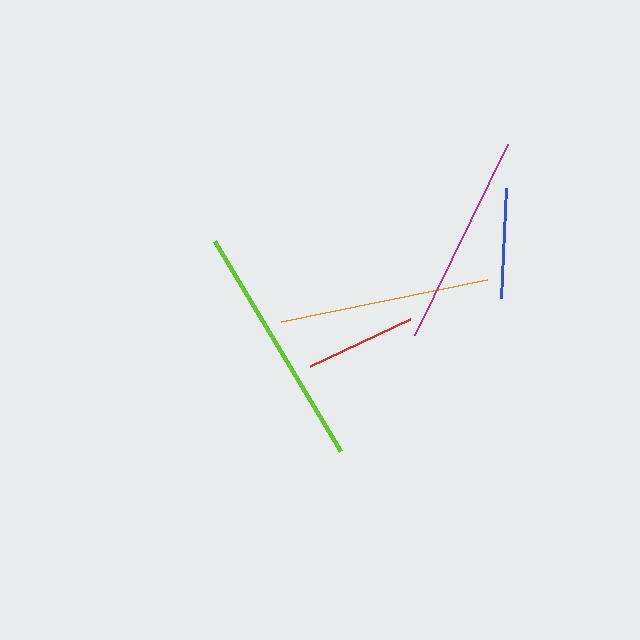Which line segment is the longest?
The lime line is the longest at approximately 244 pixels.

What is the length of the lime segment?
The lime segment is approximately 244 pixels long.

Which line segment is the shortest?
The blue line is the shortest at approximately 110 pixels.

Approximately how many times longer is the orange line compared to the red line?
The orange line is approximately 1.9 times the length of the red line.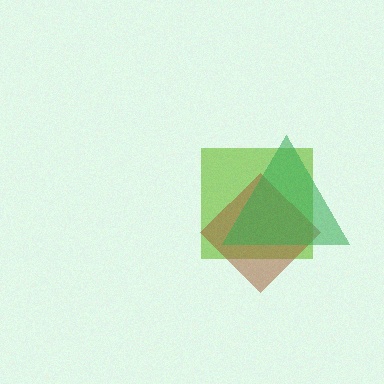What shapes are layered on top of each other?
The layered shapes are: a lime square, a brown diamond, a green triangle.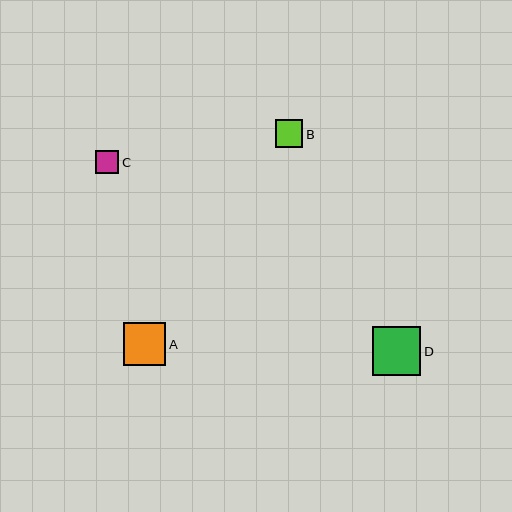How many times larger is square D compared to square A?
Square D is approximately 1.1 times the size of square A.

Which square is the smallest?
Square C is the smallest with a size of approximately 23 pixels.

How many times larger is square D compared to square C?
Square D is approximately 2.1 times the size of square C.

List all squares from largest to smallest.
From largest to smallest: D, A, B, C.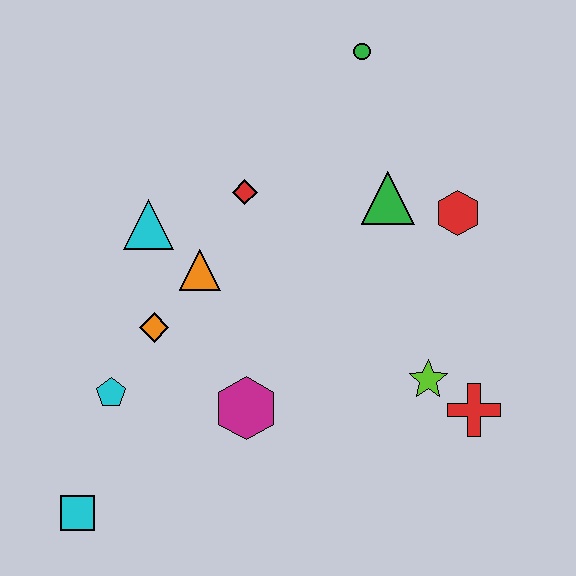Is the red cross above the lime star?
No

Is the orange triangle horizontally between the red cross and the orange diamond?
Yes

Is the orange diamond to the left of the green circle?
Yes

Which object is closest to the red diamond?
The orange triangle is closest to the red diamond.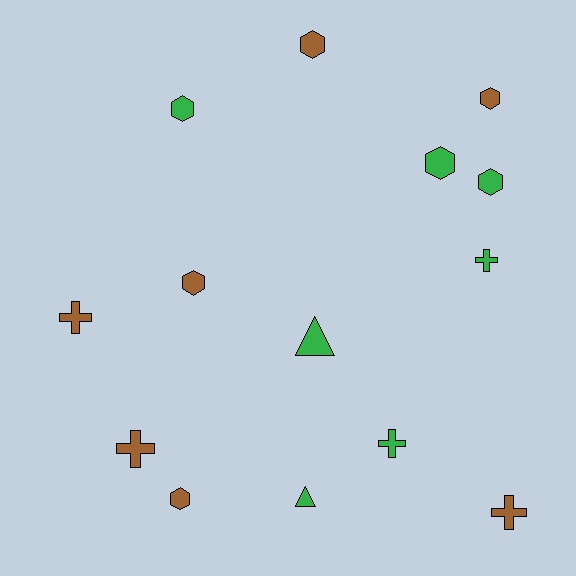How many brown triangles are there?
There are no brown triangles.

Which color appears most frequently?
Green, with 7 objects.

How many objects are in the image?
There are 14 objects.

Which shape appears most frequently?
Hexagon, with 7 objects.